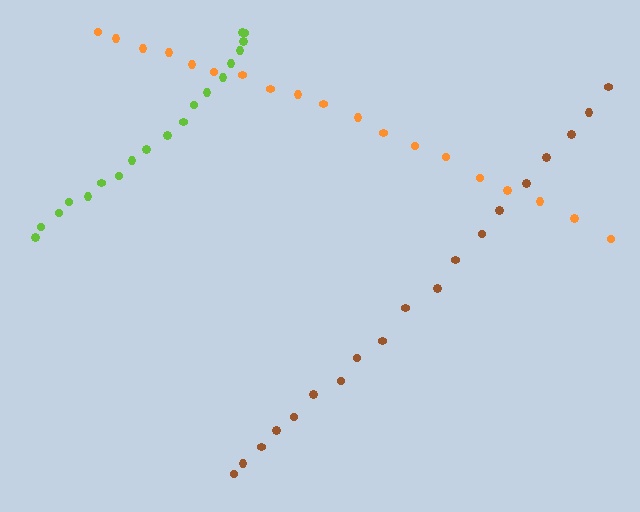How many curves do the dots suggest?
There are 3 distinct paths.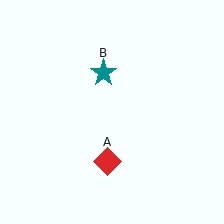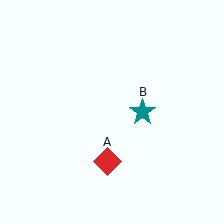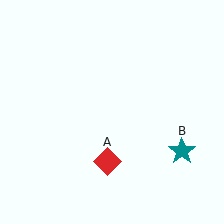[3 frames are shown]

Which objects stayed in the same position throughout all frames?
Red diamond (object A) remained stationary.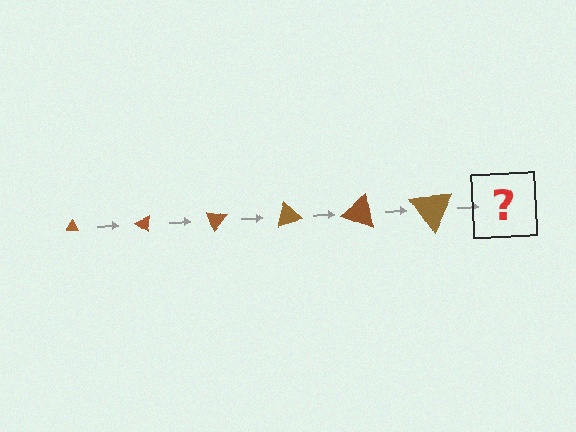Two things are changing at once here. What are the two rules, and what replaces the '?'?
The two rules are that the triangle grows larger each step and it rotates 35 degrees each step. The '?' should be a triangle, larger than the previous one and rotated 210 degrees from the start.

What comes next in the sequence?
The next element should be a triangle, larger than the previous one and rotated 210 degrees from the start.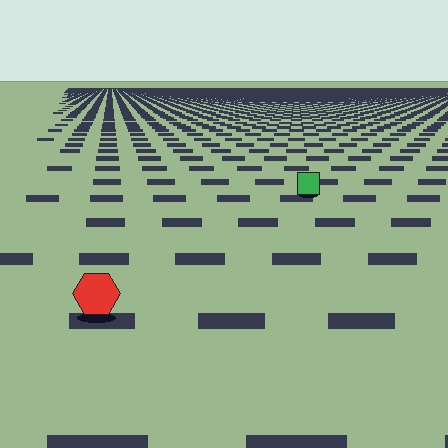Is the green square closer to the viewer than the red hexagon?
No. The red hexagon is closer — you can tell from the texture gradient: the ground texture is coarser near it.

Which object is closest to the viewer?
The red hexagon is closest. The texture marks near it are larger and more spread out.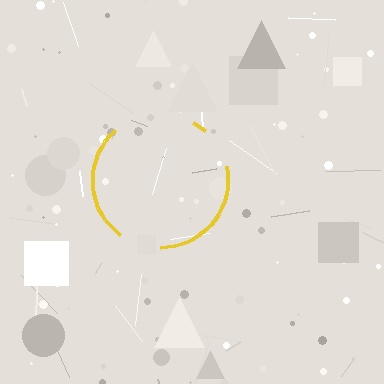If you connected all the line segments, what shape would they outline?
They would outline a circle.